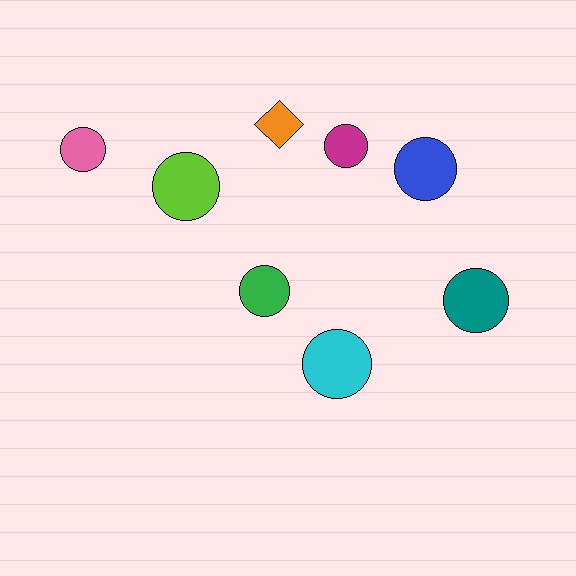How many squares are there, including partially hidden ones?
There are no squares.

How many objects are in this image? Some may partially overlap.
There are 8 objects.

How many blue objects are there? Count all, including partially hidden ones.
There is 1 blue object.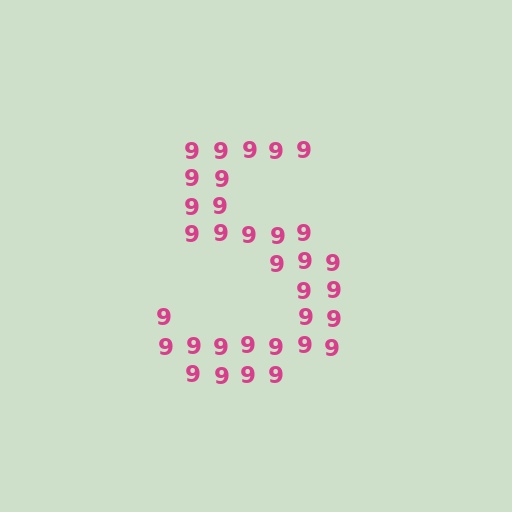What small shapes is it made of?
It is made of small digit 9's.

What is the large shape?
The large shape is the digit 5.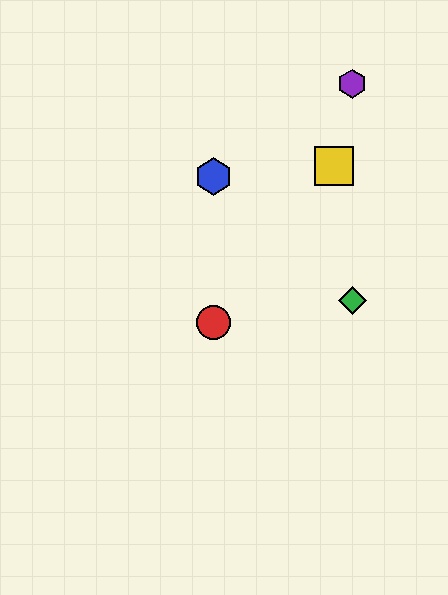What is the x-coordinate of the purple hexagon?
The purple hexagon is at x≈352.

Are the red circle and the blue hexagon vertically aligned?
Yes, both are at x≈213.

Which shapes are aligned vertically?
The red circle, the blue hexagon are aligned vertically.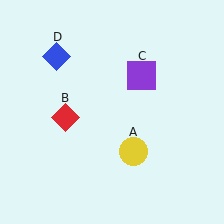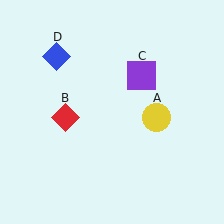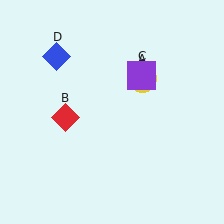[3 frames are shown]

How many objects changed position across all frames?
1 object changed position: yellow circle (object A).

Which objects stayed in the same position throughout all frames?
Red diamond (object B) and purple square (object C) and blue diamond (object D) remained stationary.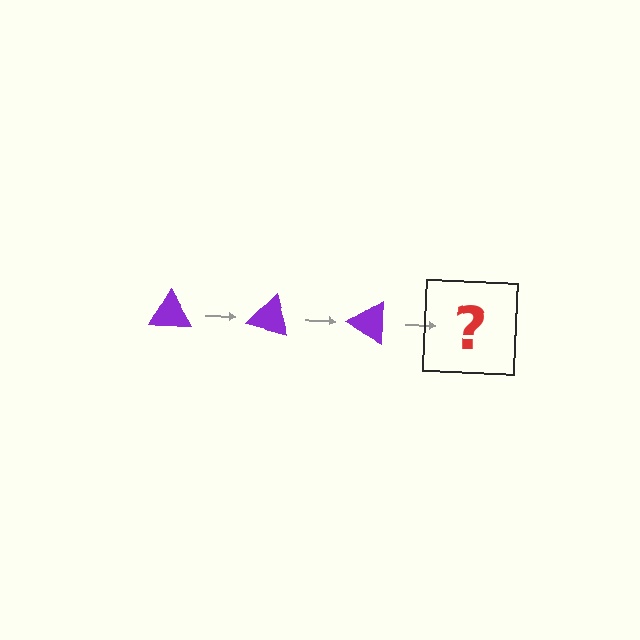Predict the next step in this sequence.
The next step is a purple triangle rotated 45 degrees.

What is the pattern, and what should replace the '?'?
The pattern is that the triangle rotates 15 degrees each step. The '?' should be a purple triangle rotated 45 degrees.